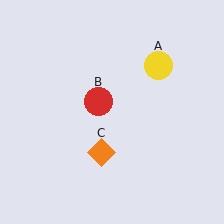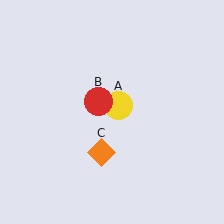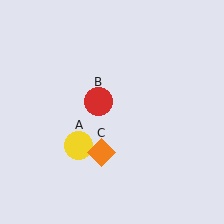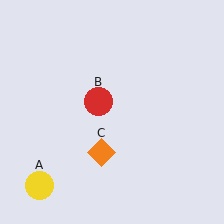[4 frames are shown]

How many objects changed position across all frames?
1 object changed position: yellow circle (object A).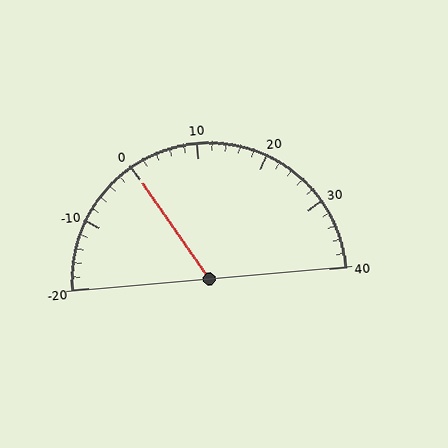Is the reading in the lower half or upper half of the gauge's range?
The reading is in the lower half of the range (-20 to 40).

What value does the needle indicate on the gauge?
The needle indicates approximately 0.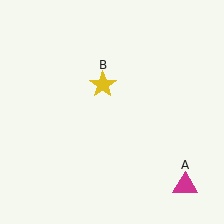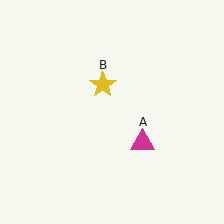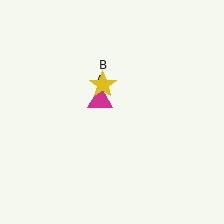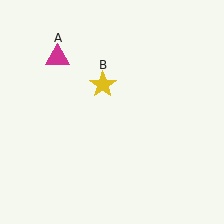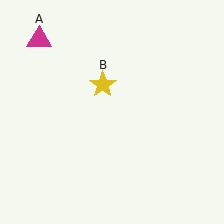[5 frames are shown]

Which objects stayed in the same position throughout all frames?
Yellow star (object B) remained stationary.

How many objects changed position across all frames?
1 object changed position: magenta triangle (object A).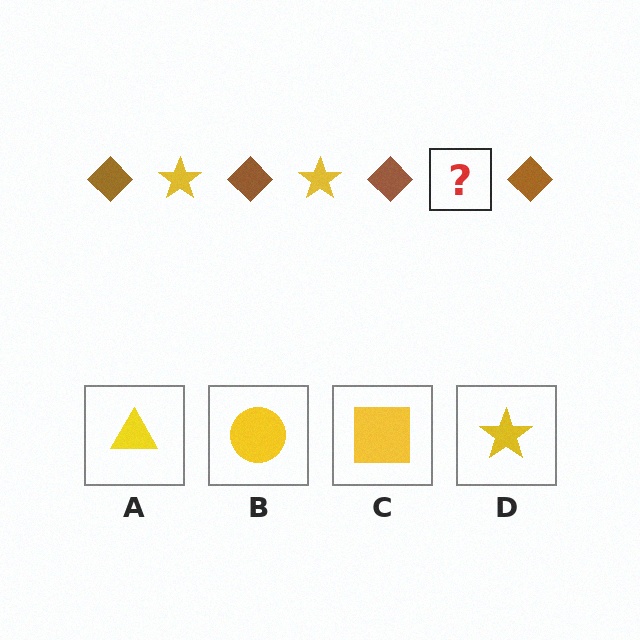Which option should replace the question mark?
Option D.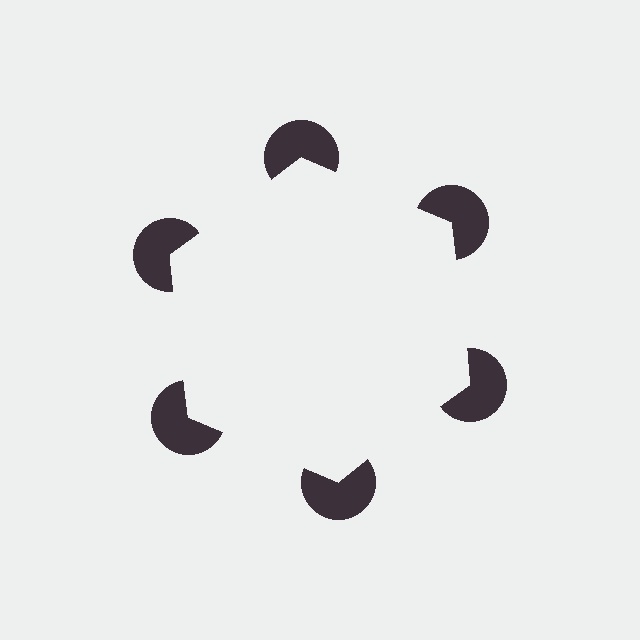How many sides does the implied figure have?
6 sides.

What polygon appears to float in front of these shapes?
An illusory hexagon — its edges are inferred from the aligned wedge cuts in the pac-man discs, not physically drawn.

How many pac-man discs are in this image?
There are 6 — one at each vertex of the illusory hexagon.